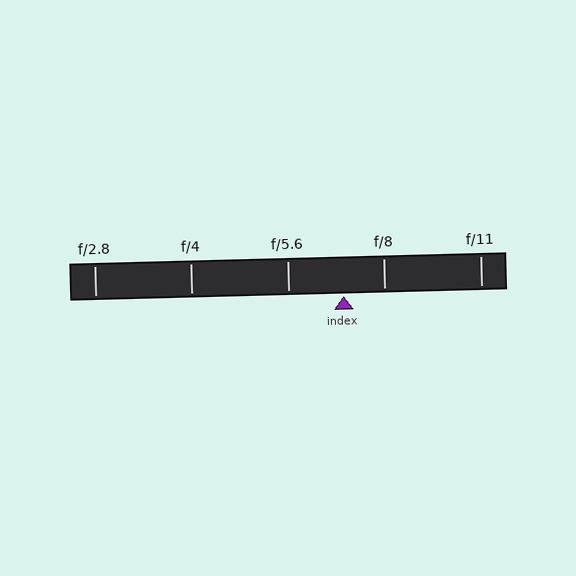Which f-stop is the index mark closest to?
The index mark is closest to f/8.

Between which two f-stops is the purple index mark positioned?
The index mark is between f/5.6 and f/8.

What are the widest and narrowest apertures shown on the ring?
The widest aperture shown is f/2.8 and the narrowest is f/11.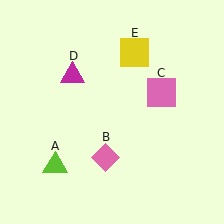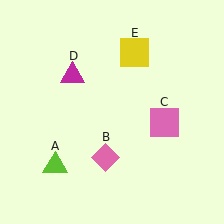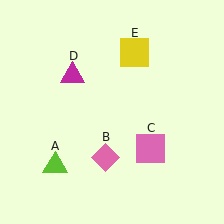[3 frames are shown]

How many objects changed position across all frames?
1 object changed position: pink square (object C).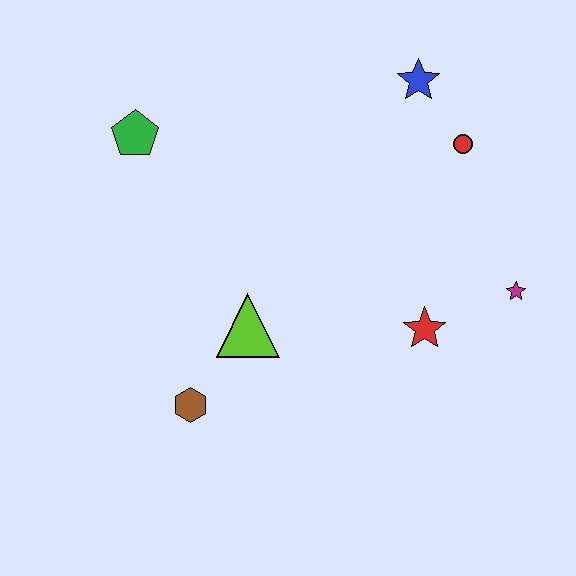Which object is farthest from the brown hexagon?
The blue star is farthest from the brown hexagon.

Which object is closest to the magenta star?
The red star is closest to the magenta star.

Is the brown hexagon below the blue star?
Yes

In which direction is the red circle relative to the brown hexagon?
The red circle is to the right of the brown hexagon.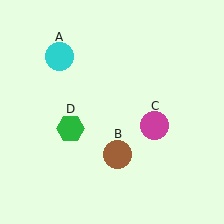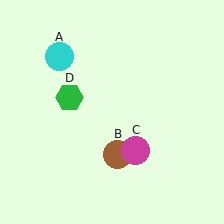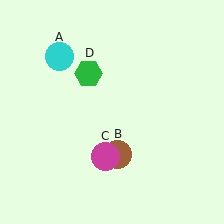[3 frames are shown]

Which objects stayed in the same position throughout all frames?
Cyan circle (object A) and brown circle (object B) remained stationary.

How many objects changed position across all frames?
2 objects changed position: magenta circle (object C), green hexagon (object D).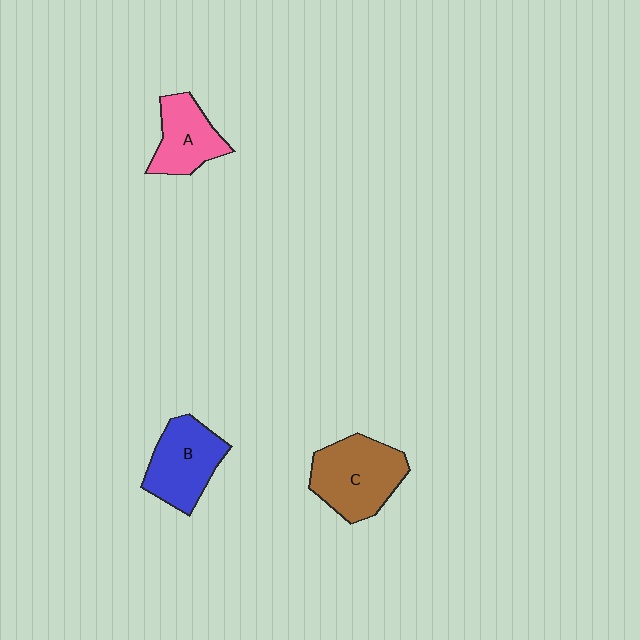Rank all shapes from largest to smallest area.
From largest to smallest: C (brown), B (blue), A (pink).